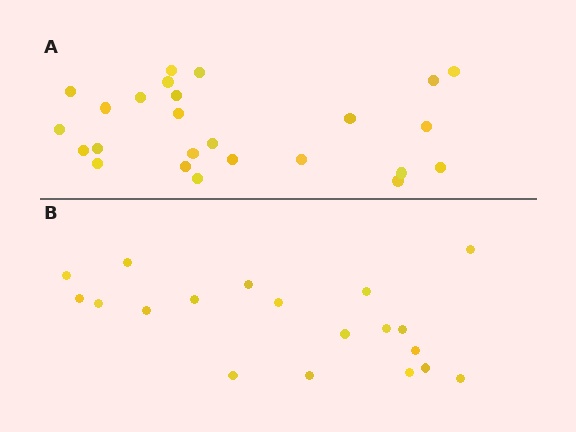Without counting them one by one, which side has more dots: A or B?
Region A (the top region) has more dots.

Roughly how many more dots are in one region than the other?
Region A has about 6 more dots than region B.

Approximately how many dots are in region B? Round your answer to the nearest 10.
About 20 dots. (The exact count is 19, which rounds to 20.)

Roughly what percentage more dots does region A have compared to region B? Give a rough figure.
About 30% more.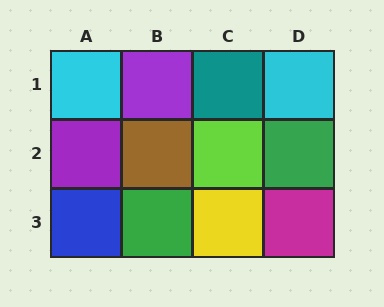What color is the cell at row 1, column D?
Cyan.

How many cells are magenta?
1 cell is magenta.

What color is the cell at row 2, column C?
Lime.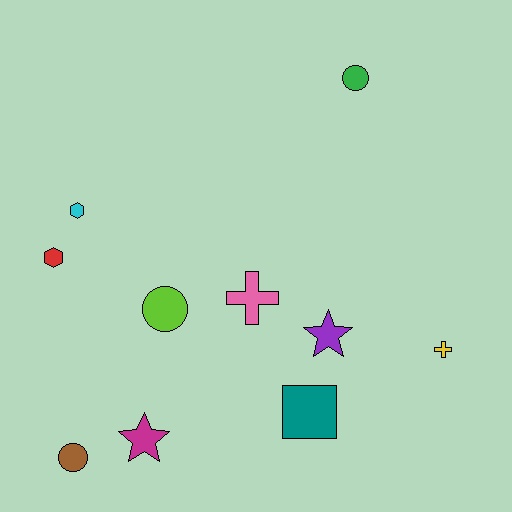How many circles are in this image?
There are 3 circles.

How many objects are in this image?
There are 10 objects.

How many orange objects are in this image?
There are no orange objects.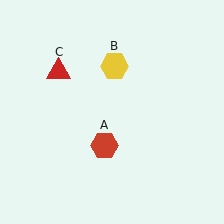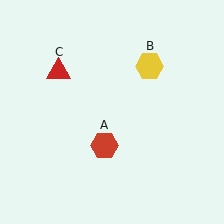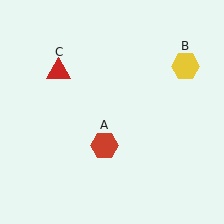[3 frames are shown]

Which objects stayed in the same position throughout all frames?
Red hexagon (object A) and red triangle (object C) remained stationary.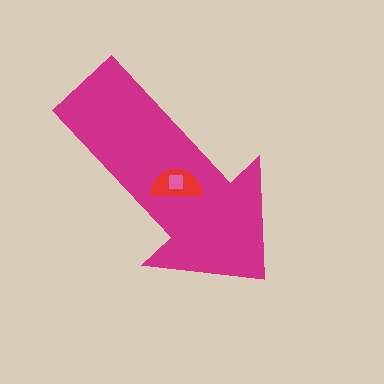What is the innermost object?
The pink square.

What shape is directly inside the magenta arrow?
The red semicircle.